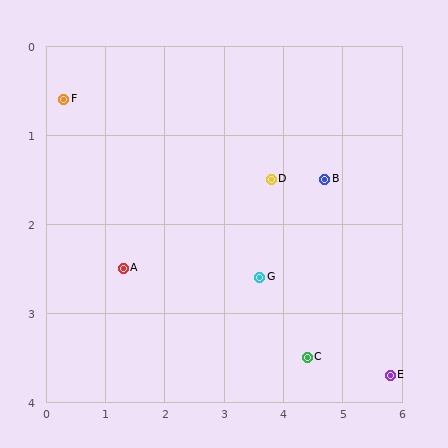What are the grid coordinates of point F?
Point F is at approximately (0.3, 0.6).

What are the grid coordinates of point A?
Point A is at approximately (1.3, 2.5).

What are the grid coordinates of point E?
Point E is at approximately (5.8, 3.7).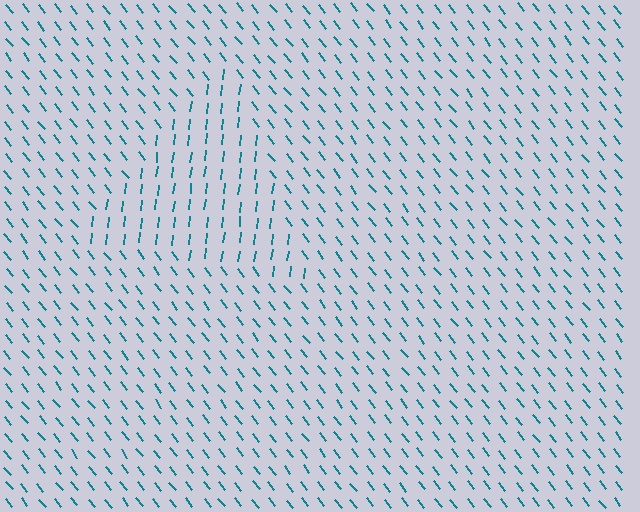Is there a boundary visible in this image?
Yes, there is a texture boundary formed by a change in line orientation.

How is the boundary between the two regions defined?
The boundary is defined purely by a change in line orientation (approximately 45 degrees difference). All lines are the same color and thickness.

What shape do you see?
I see a triangle.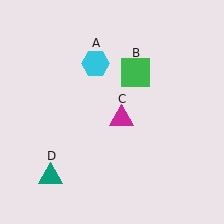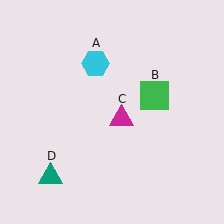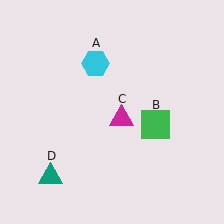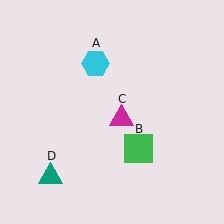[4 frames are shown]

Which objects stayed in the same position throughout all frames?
Cyan hexagon (object A) and magenta triangle (object C) and teal triangle (object D) remained stationary.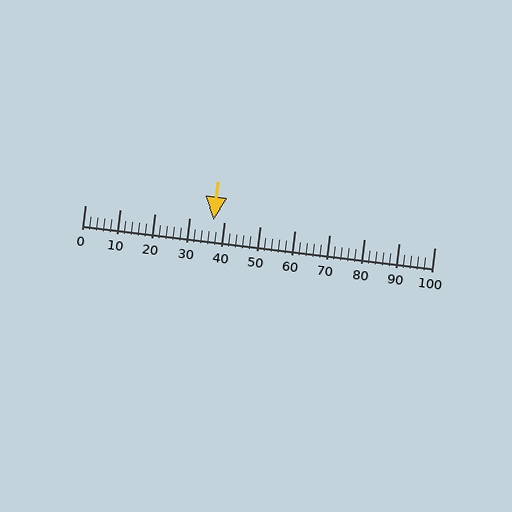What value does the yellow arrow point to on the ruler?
The yellow arrow points to approximately 37.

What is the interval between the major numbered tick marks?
The major tick marks are spaced 10 units apart.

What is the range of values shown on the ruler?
The ruler shows values from 0 to 100.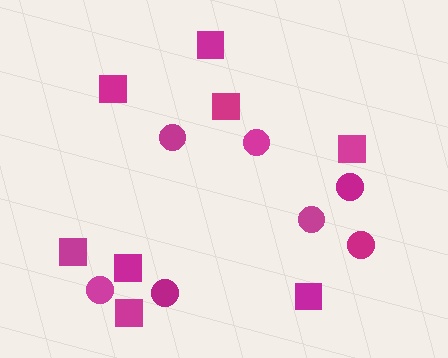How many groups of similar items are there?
There are 2 groups: one group of squares (8) and one group of circles (7).